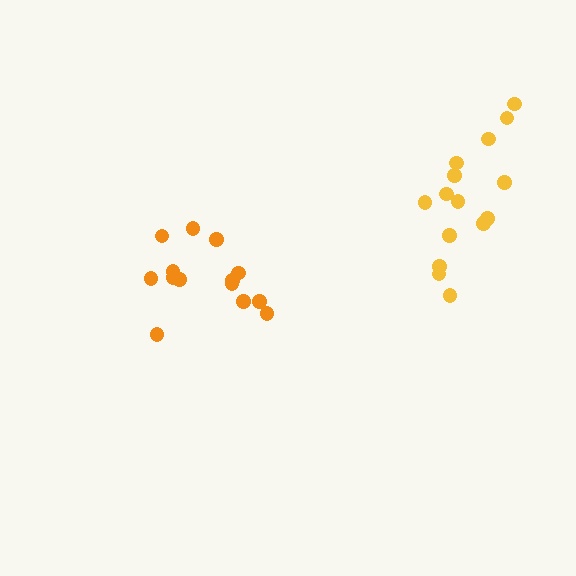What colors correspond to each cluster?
The clusters are colored: orange, yellow.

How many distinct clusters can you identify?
There are 2 distinct clusters.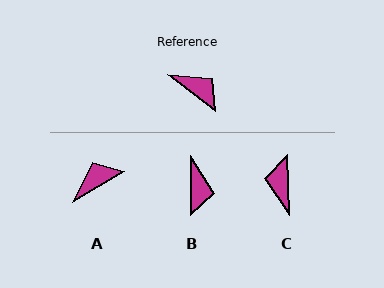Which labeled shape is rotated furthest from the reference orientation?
C, about 130 degrees away.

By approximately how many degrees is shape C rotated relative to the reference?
Approximately 130 degrees counter-clockwise.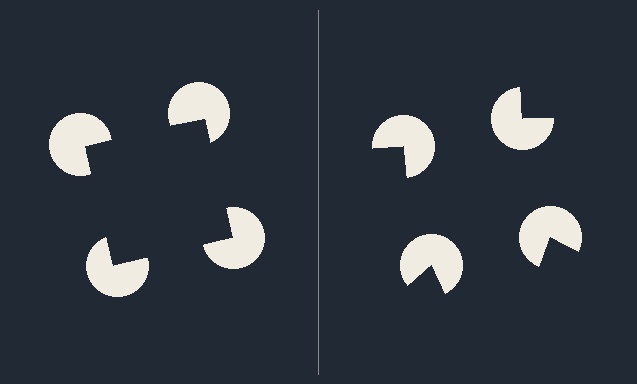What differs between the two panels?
The pac-man discs are positioned identically on both sides; only the wedge orientations differ. On the left they align to a square; on the right they are misaligned.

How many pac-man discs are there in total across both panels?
8 — 4 on each side.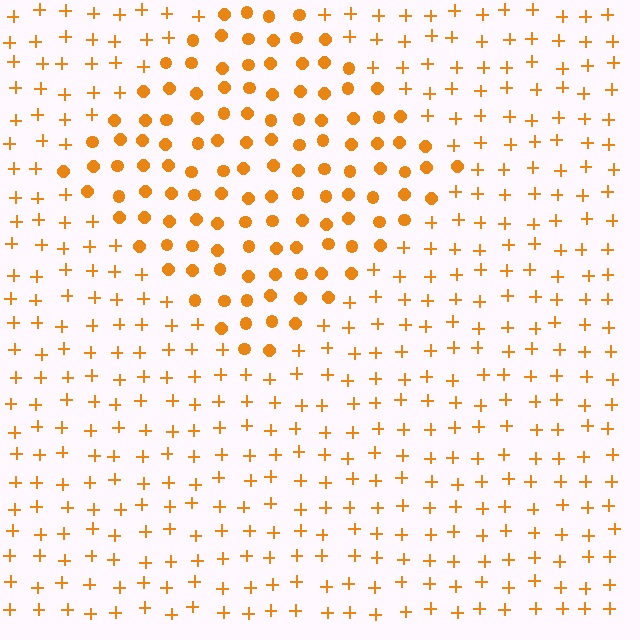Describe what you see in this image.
The image is filled with small orange elements arranged in a uniform grid. A diamond-shaped region contains circles, while the surrounding area contains plus signs. The boundary is defined purely by the change in element shape.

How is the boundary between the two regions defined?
The boundary is defined by a change in element shape: circles inside vs. plus signs outside. All elements share the same color and spacing.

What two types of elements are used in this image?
The image uses circles inside the diamond region and plus signs outside it.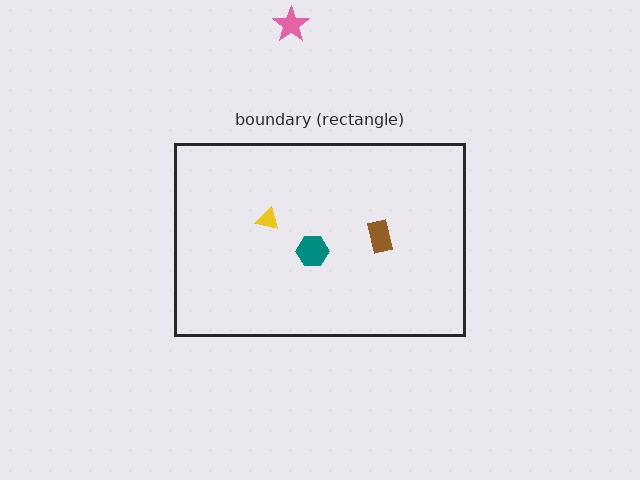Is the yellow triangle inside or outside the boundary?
Inside.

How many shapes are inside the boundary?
3 inside, 1 outside.